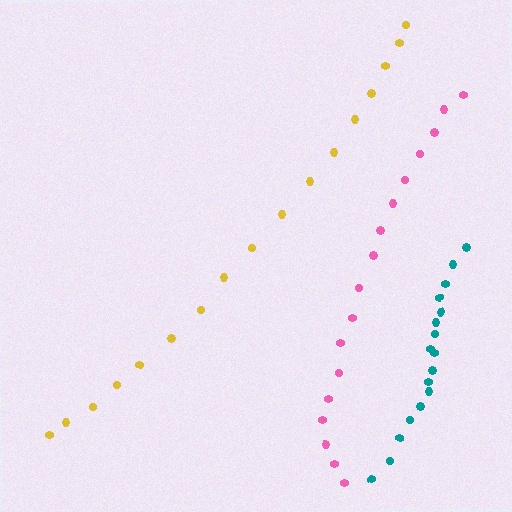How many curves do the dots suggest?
There are 3 distinct paths.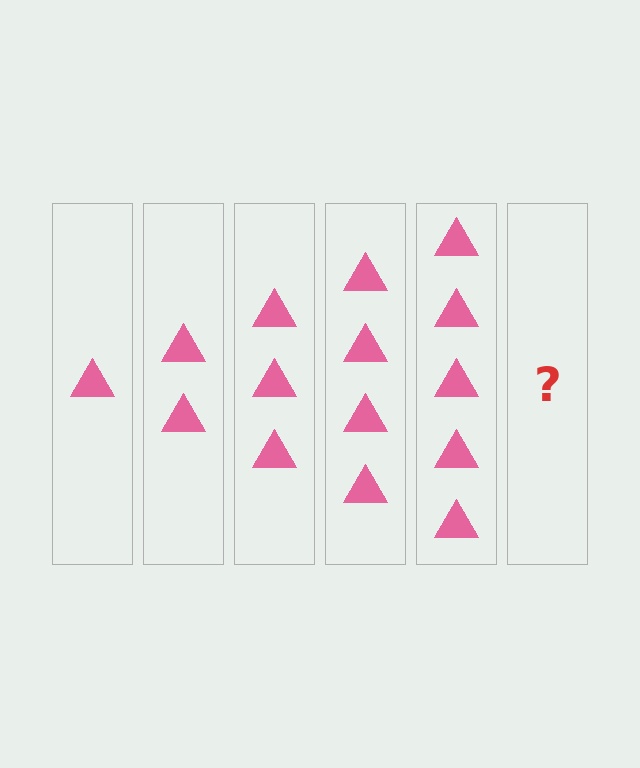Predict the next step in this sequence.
The next step is 6 triangles.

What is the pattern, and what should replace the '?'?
The pattern is that each step adds one more triangle. The '?' should be 6 triangles.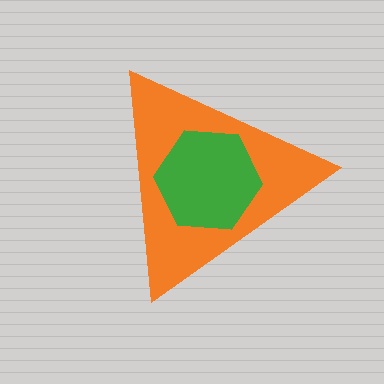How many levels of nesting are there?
2.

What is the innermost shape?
The green hexagon.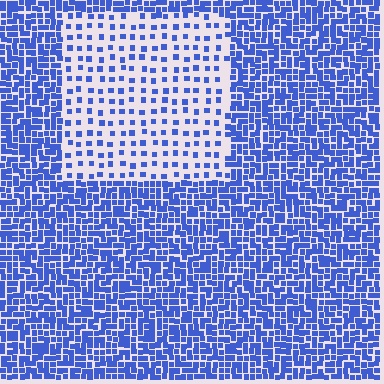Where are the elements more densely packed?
The elements are more densely packed outside the rectangle boundary.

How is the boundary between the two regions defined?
The boundary is defined by a change in element density (approximately 2.9x ratio). All elements are the same color, size, and shape.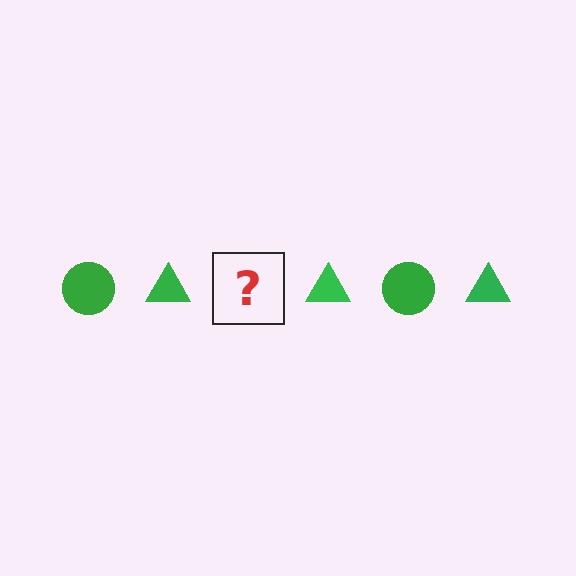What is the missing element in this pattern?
The missing element is a green circle.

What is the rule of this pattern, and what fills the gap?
The rule is that the pattern cycles through circle, triangle shapes in green. The gap should be filled with a green circle.